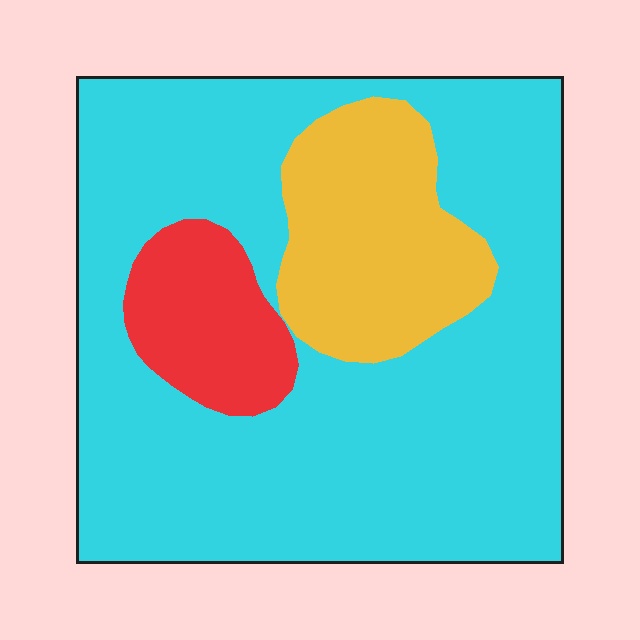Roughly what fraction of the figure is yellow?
Yellow takes up about one sixth (1/6) of the figure.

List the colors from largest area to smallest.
From largest to smallest: cyan, yellow, red.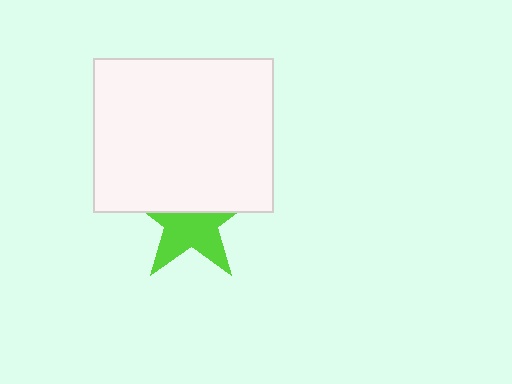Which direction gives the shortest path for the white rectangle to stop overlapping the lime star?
Moving up gives the shortest separation.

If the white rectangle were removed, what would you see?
You would see the complete lime star.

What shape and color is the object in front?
The object in front is a white rectangle.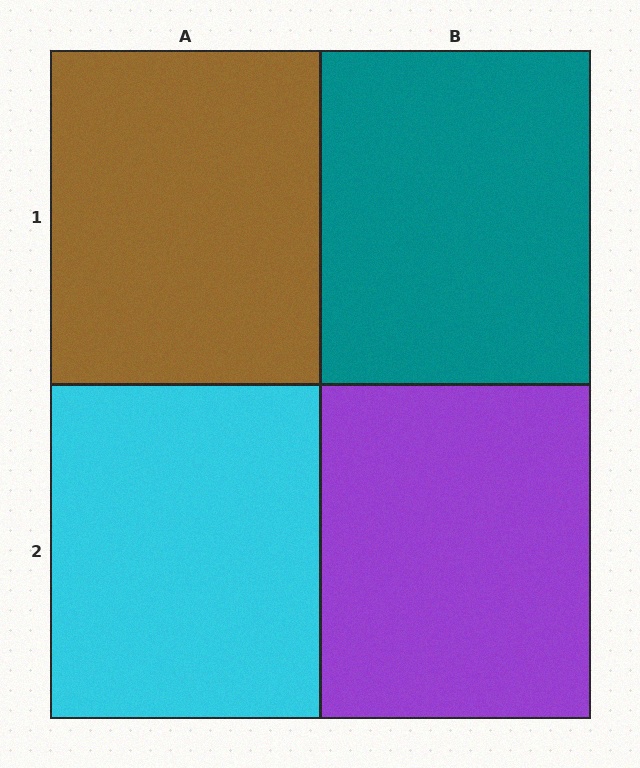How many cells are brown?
1 cell is brown.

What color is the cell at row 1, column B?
Teal.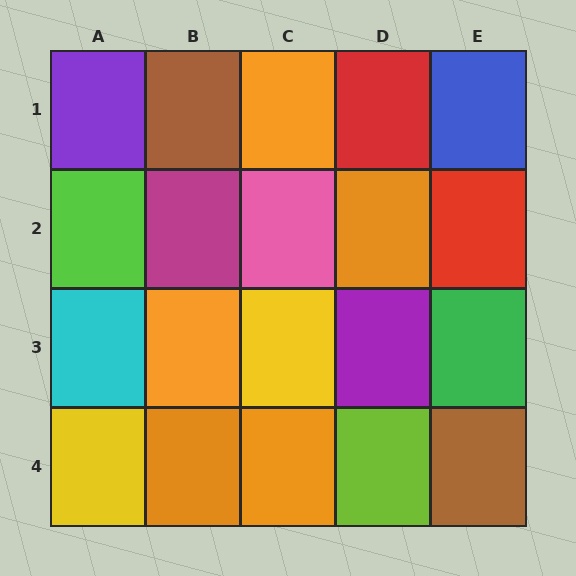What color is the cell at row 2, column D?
Orange.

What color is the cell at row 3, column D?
Purple.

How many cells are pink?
1 cell is pink.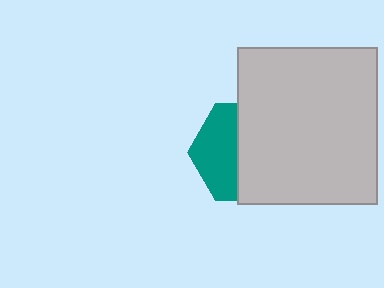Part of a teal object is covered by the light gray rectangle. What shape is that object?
It is a hexagon.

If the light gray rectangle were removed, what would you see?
You would see the complete teal hexagon.